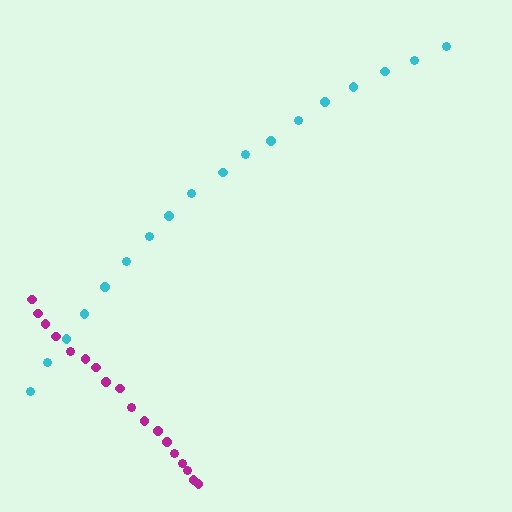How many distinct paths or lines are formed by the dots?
There are 2 distinct paths.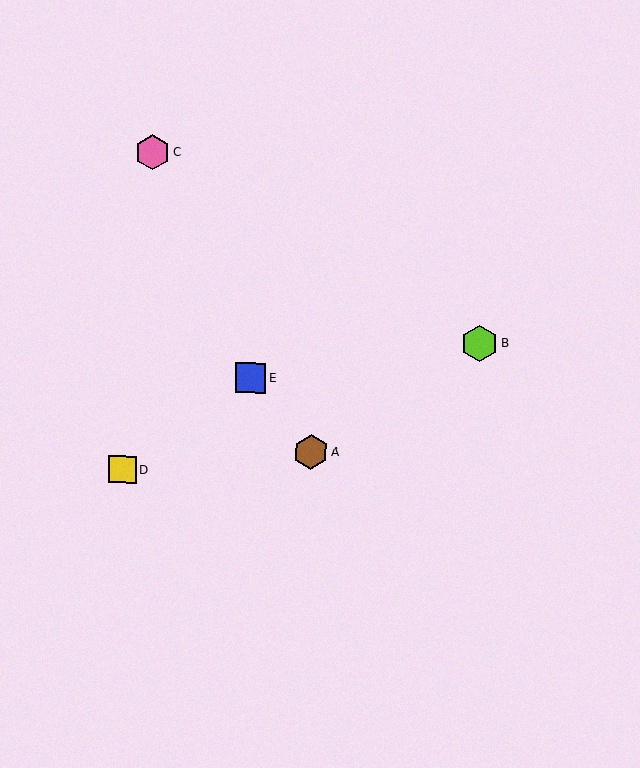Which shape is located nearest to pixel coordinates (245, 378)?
The blue square (labeled E) at (251, 378) is nearest to that location.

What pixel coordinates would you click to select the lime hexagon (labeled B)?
Click at (480, 344) to select the lime hexagon B.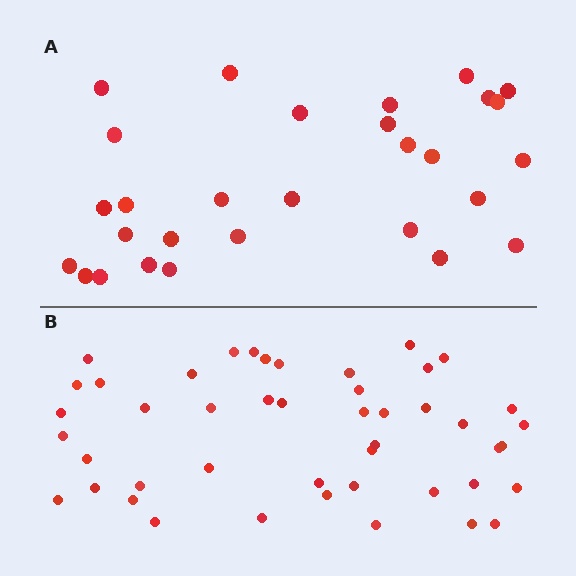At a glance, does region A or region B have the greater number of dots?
Region B (the bottom region) has more dots.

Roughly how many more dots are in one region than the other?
Region B has approximately 15 more dots than region A.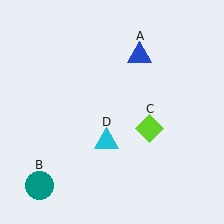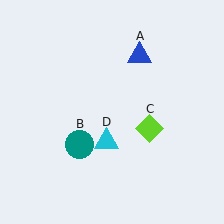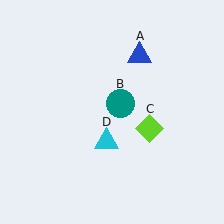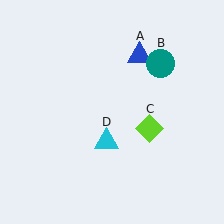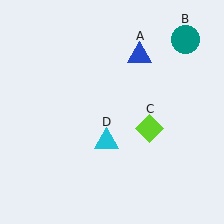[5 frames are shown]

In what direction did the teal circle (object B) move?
The teal circle (object B) moved up and to the right.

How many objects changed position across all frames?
1 object changed position: teal circle (object B).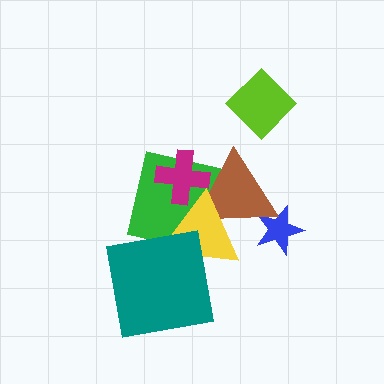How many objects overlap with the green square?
3 objects overlap with the green square.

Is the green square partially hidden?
Yes, it is partially covered by another shape.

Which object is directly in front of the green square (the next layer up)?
The brown triangle is directly in front of the green square.